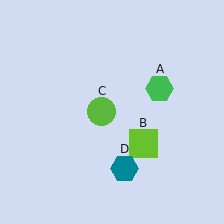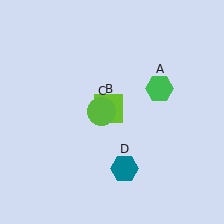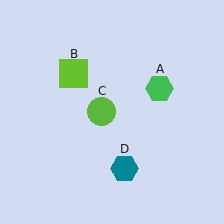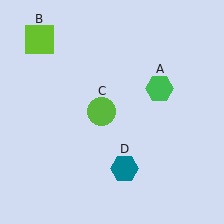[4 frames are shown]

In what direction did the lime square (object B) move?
The lime square (object B) moved up and to the left.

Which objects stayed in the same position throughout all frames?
Green hexagon (object A) and lime circle (object C) and teal hexagon (object D) remained stationary.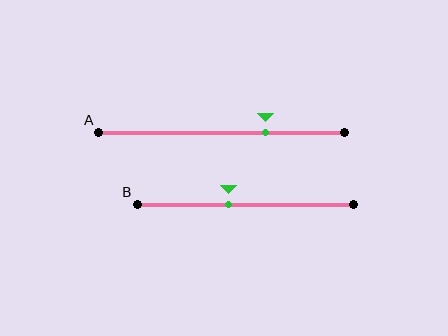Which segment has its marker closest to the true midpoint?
Segment B has its marker closest to the true midpoint.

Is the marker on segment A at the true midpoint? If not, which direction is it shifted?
No, the marker on segment A is shifted to the right by about 18% of the segment length.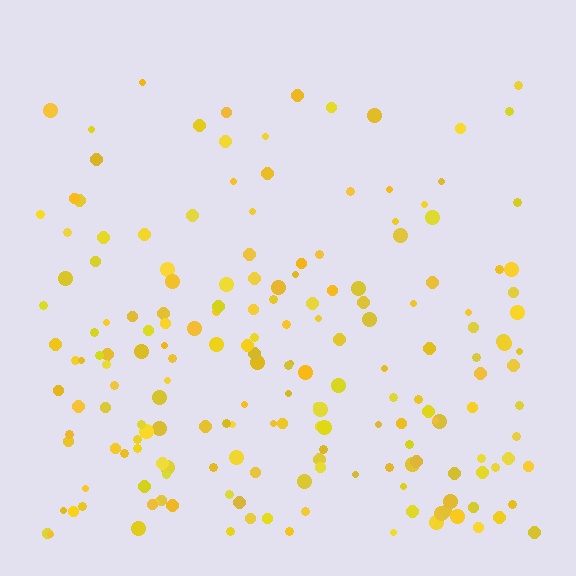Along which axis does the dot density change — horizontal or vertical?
Vertical.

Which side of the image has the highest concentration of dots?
The bottom.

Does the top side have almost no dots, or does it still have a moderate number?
Still a moderate number, just noticeably fewer than the bottom.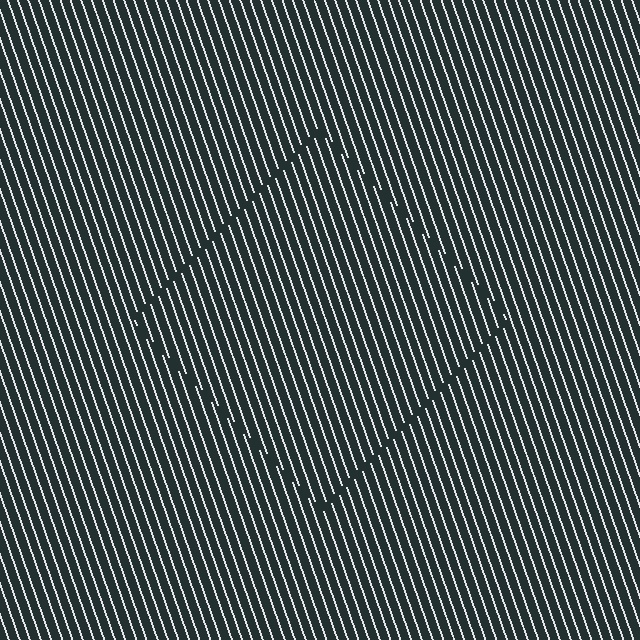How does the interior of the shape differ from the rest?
The interior of the shape contains the same grating, shifted by half a period — the contour is defined by the phase discontinuity where line-ends from the inner and outer gratings abut.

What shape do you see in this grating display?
An illusory square. The interior of the shape contains the same grating, shifted by half a period — the contour is defined by the phase discontinuity where line-ends from the inner and outer gratings abut.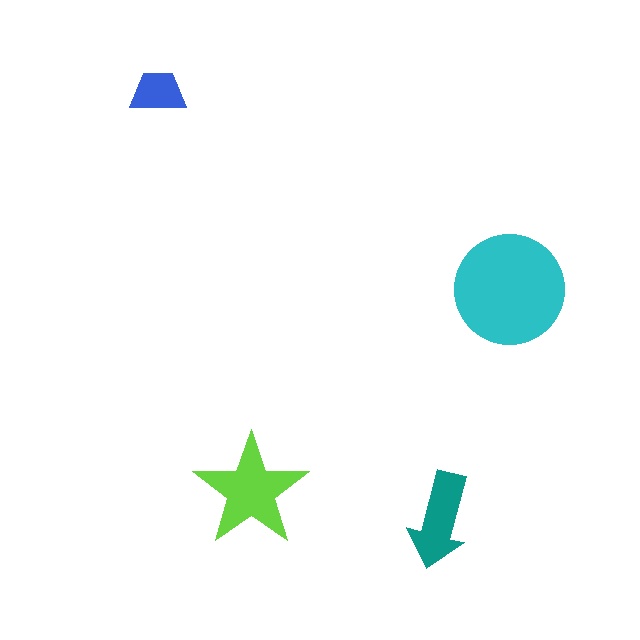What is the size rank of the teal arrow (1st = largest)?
3rd.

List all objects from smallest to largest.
The blue trapezoid, the teal arrow, the lime star, the cyan circle.